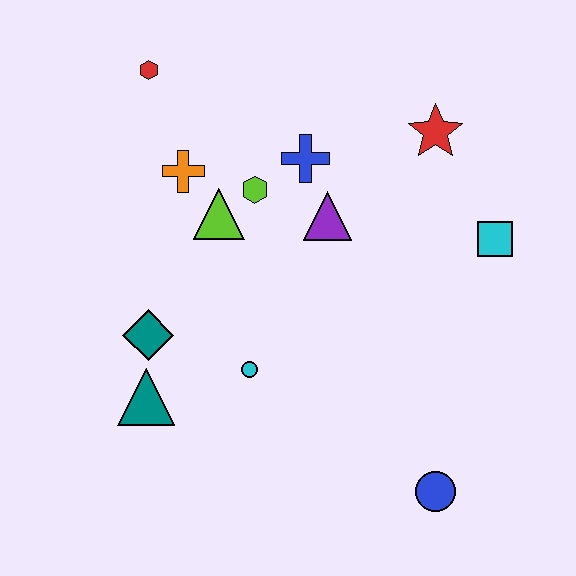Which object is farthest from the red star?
The teal triangle is farthest from the red star.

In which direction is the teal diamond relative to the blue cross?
The teal diamond is below the blue cross.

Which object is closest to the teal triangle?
The teal diamond is closest to the teal triangle.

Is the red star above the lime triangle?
Yes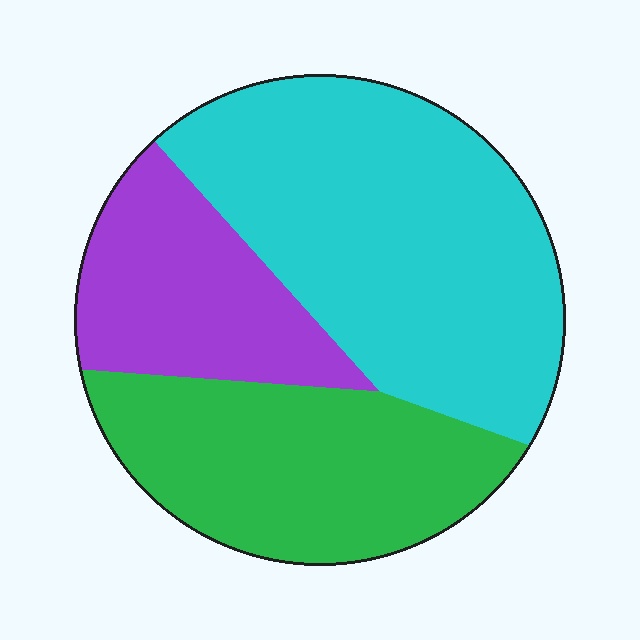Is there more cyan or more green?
Cyan.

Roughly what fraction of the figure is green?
Green takes up between a sixth and a third of the figure.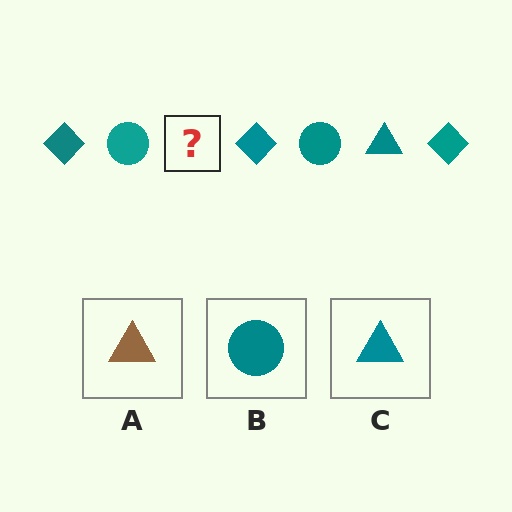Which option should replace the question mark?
Option C.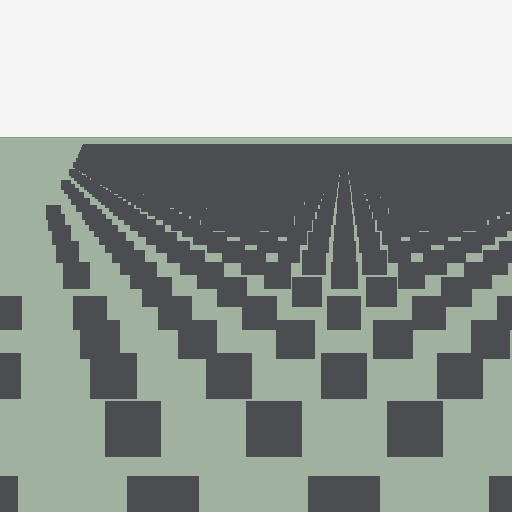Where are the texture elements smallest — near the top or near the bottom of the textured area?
Near the top.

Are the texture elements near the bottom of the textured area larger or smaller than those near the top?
Larger. Near the bottom, elements are closer to the viewer and appear at a bigger on-screen size.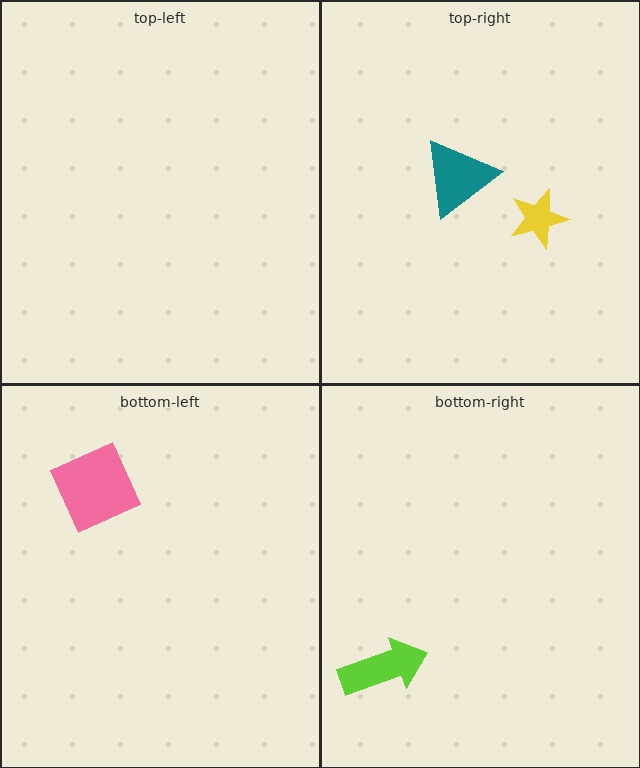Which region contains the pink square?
The bottom-left region.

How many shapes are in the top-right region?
2.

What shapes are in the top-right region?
The teal triangle, the yellow star.